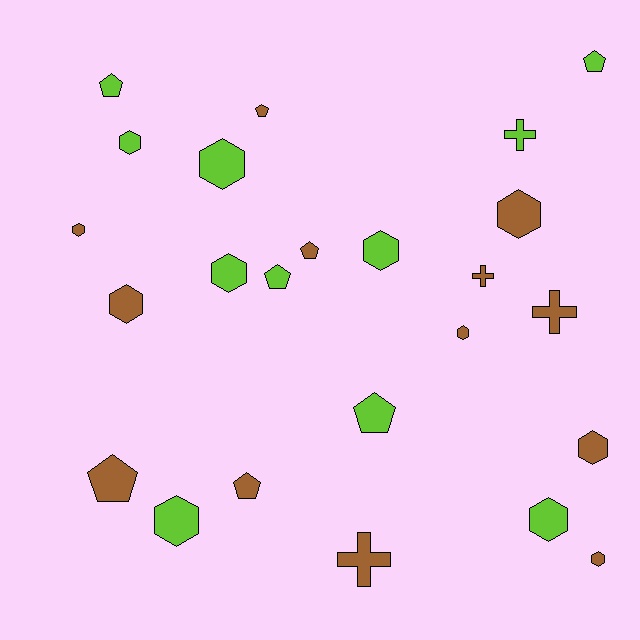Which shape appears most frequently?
Hexagon, with 12 objects.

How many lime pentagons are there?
There are 4 lime pentagons.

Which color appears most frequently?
Brown, with 13 objects.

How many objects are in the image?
There are 24 objects.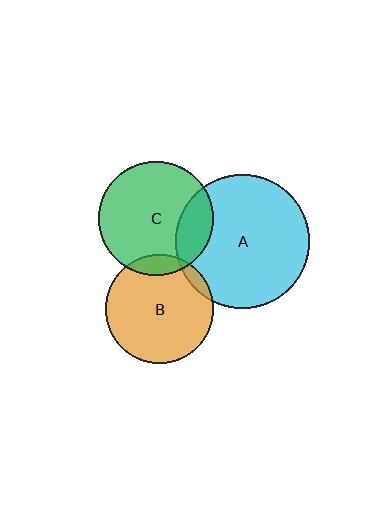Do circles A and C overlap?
Yes.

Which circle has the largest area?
Circle A (cyan).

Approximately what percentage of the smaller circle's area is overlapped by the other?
Approximately 20%.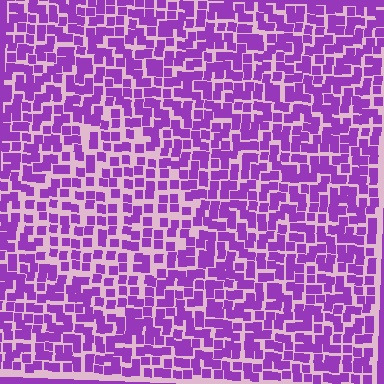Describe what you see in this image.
The image contains small purple elements arranged at two different densities. A diamond-shaped region is visible where the elements are less densely packed than the surrounding area.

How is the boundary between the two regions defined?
The boundary is defined by a change in element density (approximately 1.5x ratio). All elements are the same color, size, and shape.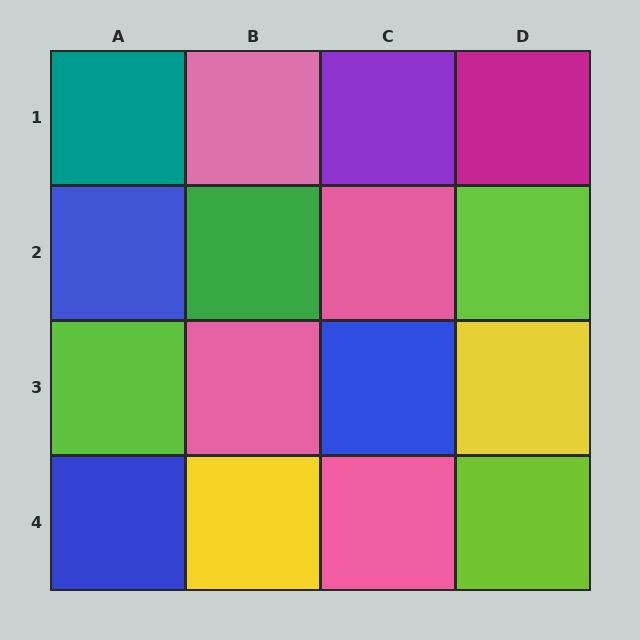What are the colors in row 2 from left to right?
Blue, green, pink, lime.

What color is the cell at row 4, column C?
Pink.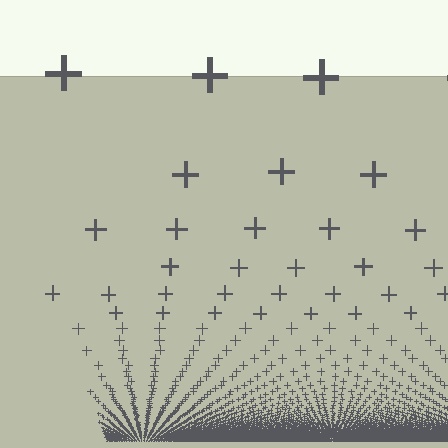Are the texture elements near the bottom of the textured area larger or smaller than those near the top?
Smaller. The gradient is inverted — elements near the bottom are smaller and denser.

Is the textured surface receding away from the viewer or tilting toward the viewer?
The surface appears to tilt toward the viewer. Texture elements get larger and sparser toward the top.